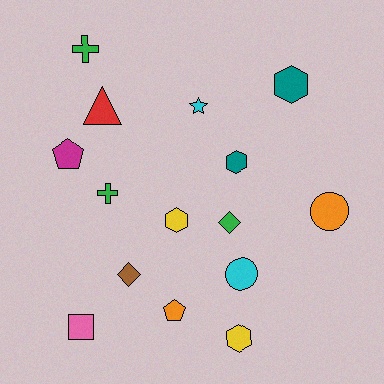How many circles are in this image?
There are 2 circles.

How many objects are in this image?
There are 15 objects.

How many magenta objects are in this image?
There is 1 magenta object.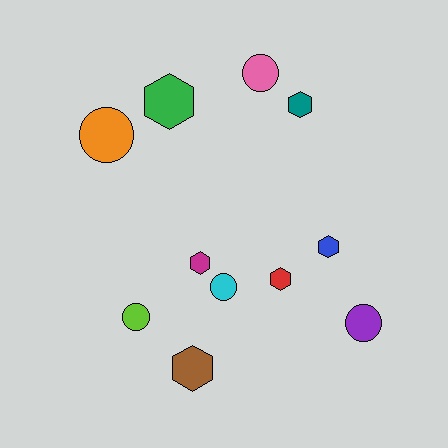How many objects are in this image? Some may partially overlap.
There are 11 objects.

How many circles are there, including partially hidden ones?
There are 5 circles.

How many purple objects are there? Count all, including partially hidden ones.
There is 1 purple object.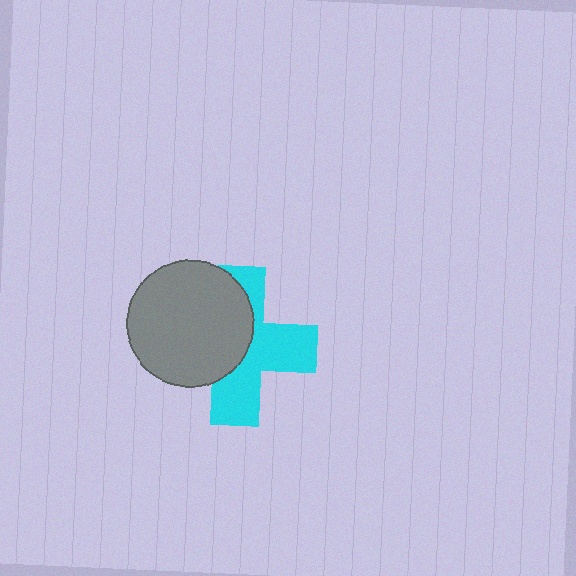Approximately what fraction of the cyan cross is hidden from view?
Roughly 46% of the cyan cross is hidden behind the gray circle.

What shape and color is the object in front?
The object in front is a gray circle.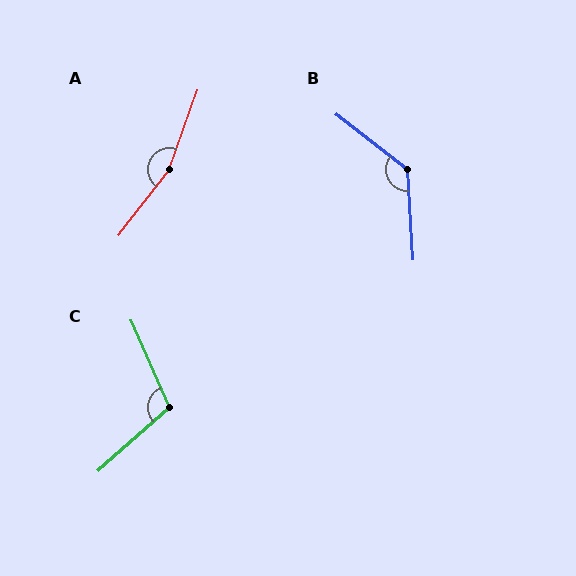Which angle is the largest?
A, at approximately 162 degrees.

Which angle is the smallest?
C, at approximately 107 degrees.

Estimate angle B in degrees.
Approximately 131 degrees.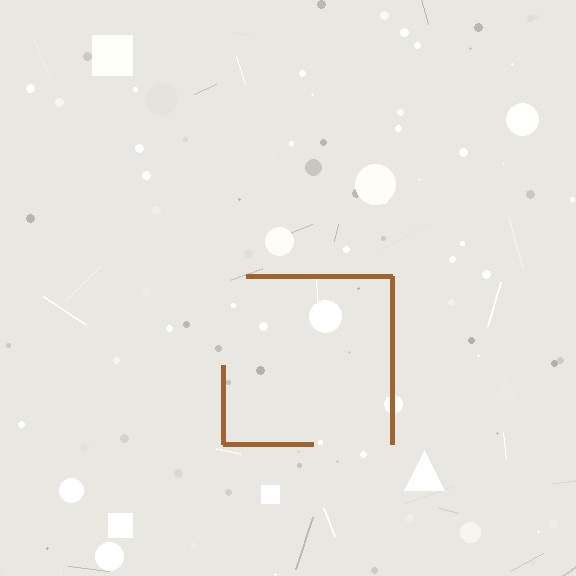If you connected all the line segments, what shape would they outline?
They would outline a square.